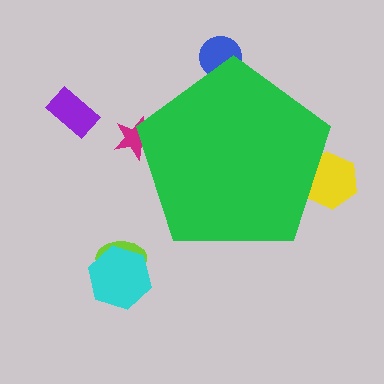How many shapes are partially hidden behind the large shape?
3 shapes are partially hidden.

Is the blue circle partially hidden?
Yes, the blue circle is partially hidden behind the green pentagon.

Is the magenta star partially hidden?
Yes, the magenta star is partially hidden behind the green pentagon.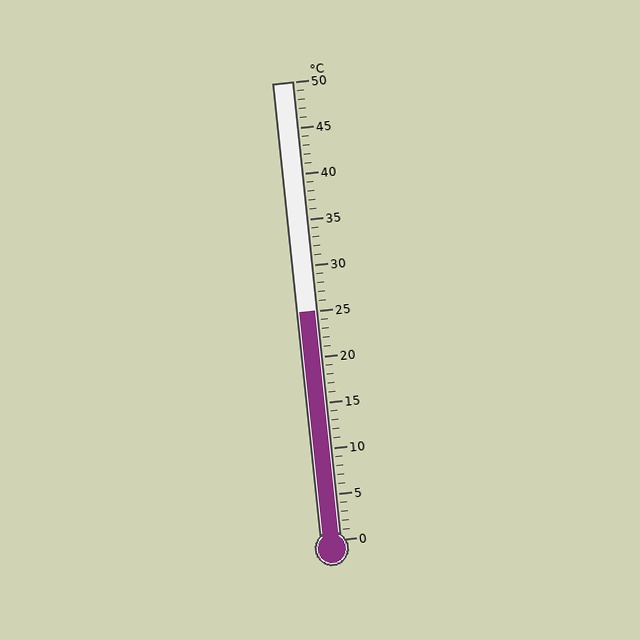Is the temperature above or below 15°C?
The temperature is above 15°C.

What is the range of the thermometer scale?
The thermometer scale ranges from 0°C to 50°C.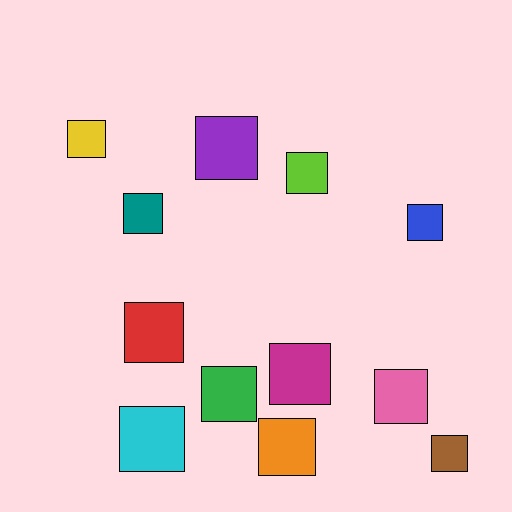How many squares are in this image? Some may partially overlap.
There are 12 squares.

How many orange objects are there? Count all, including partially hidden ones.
There is 1 orange object.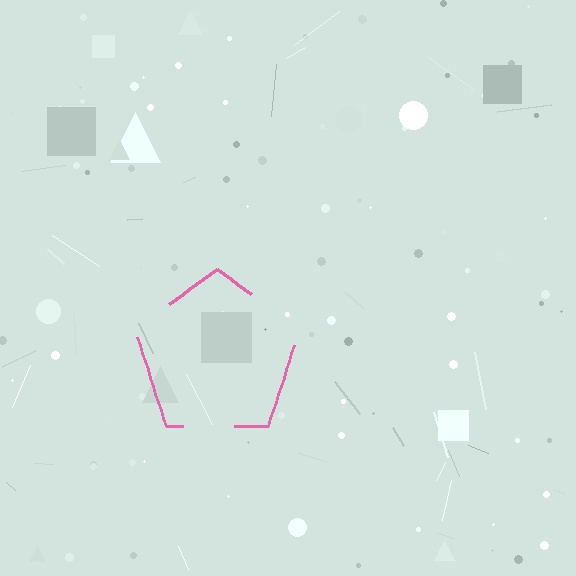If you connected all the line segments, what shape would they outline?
They would outline a pentagon.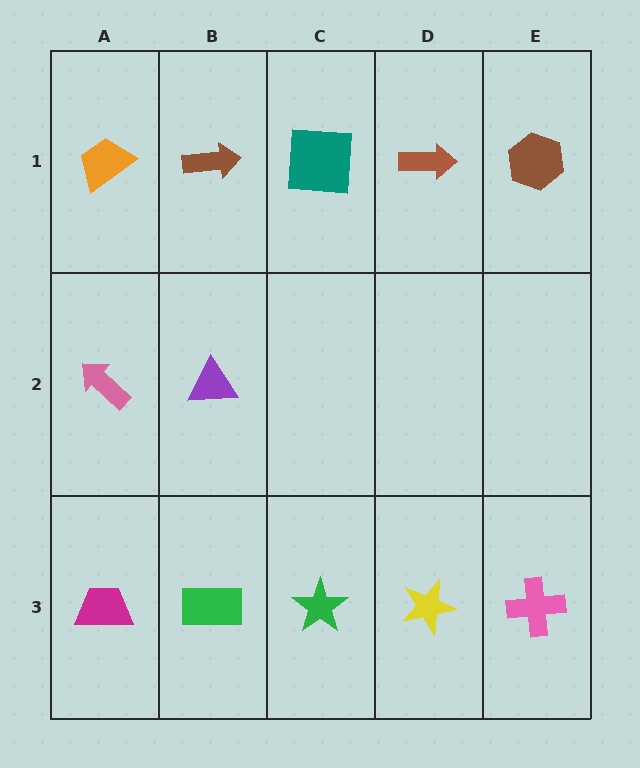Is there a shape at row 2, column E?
No, that cell is empty.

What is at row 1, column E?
A brown hexagon.